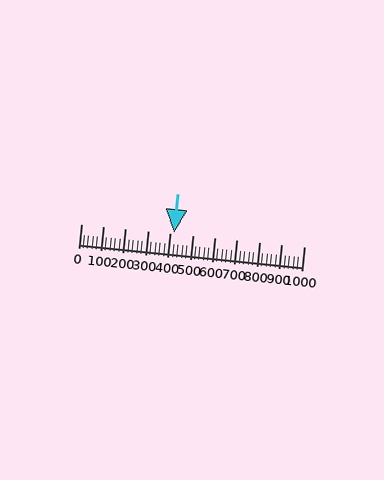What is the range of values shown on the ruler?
The ruler shows values from 0 to 1000.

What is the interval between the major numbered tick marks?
The major tick marks are spaced 100 units apart.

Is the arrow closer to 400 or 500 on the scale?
The arrow is closer to 400.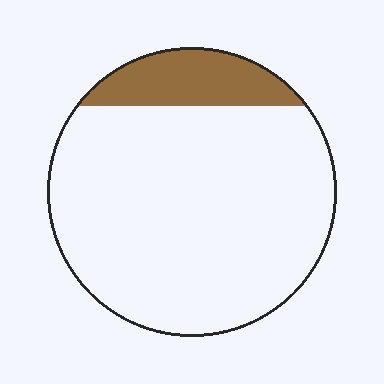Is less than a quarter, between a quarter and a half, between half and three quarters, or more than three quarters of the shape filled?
Less than a quarter.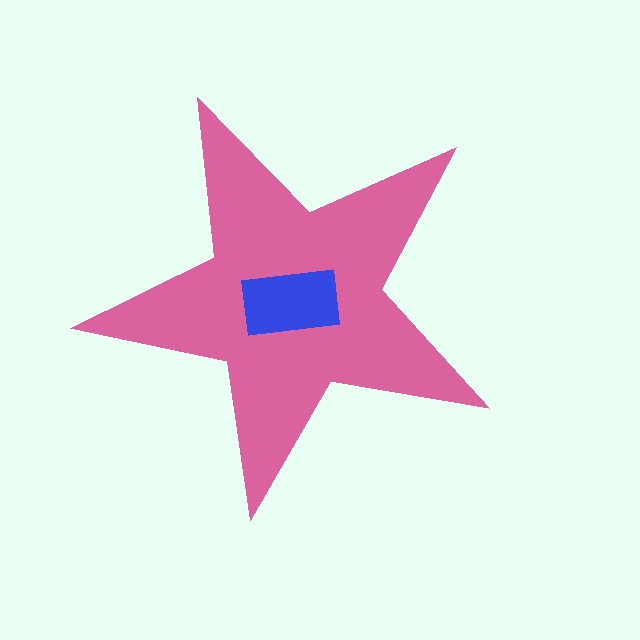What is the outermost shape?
The pink star.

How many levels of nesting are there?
2.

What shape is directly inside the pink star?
The blue rectangle.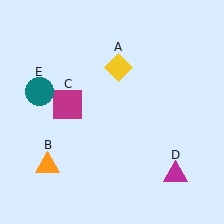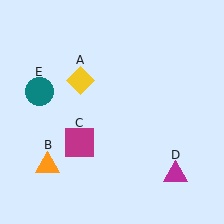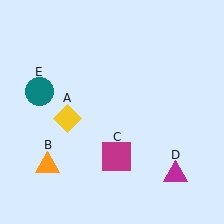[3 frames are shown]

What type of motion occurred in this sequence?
The yellow diamond (object A), magenta square (object C) rotated counterclockwise around the center of the scene.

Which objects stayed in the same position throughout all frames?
Orange triangle (object B) and magenta triangle (object D) and teal circle (object E) remained stationary.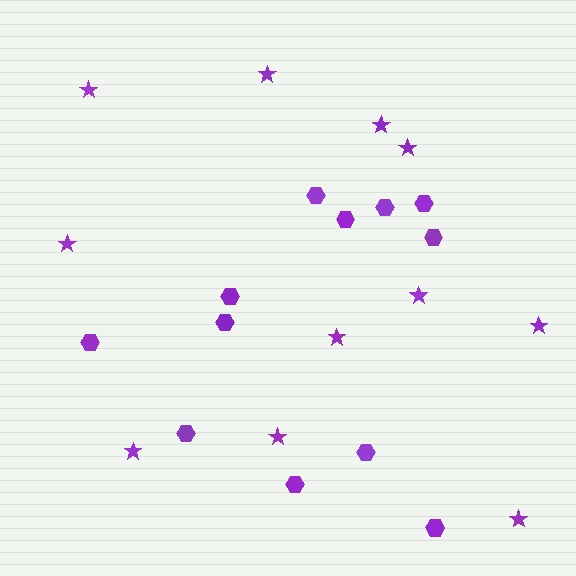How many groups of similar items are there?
There are 2 groups: one group of hexagons (12) and one group of stars (11).